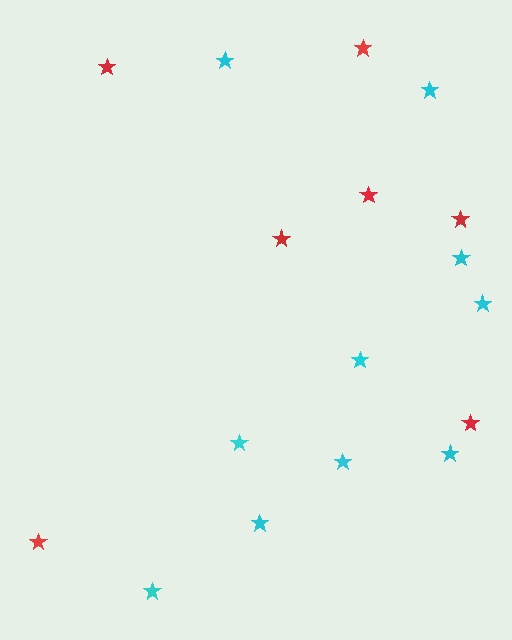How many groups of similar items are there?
There are 2 groups: one group of cyan stars (10) and one group of red stars (7).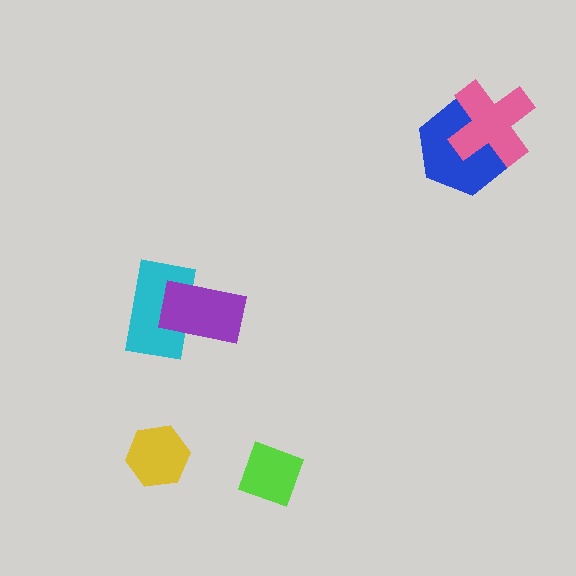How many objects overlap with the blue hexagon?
1 object overlaps with the blue hexagon.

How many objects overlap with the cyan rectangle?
1 object overlaps with the cyan rectangle.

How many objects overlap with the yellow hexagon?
0 objects overlap with the yellow hexagon.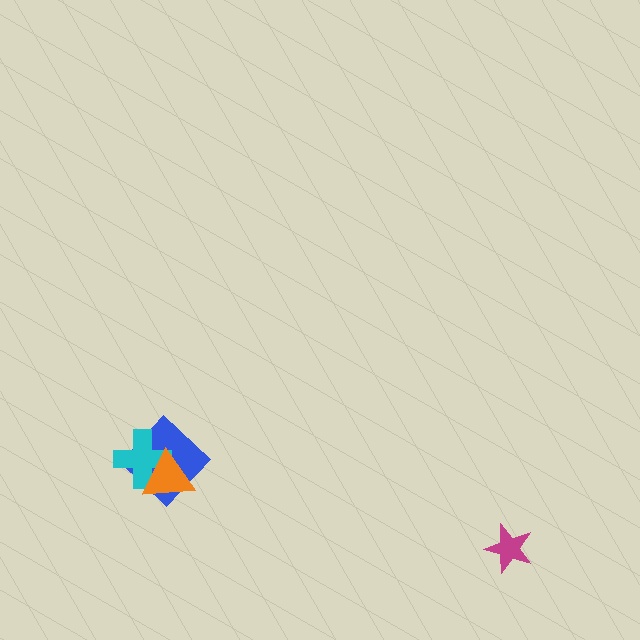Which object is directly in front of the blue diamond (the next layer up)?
The cyan cross is directly in front of the blue diamond.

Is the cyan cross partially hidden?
Yes, it is partially covered by another shape.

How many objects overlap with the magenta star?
0 objects overlap with the magenta star.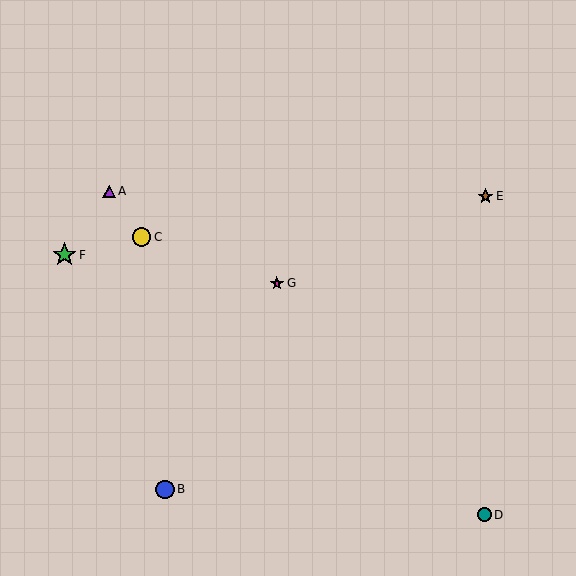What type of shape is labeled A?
Shape A is a purple triangle.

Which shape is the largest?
The green star (labeled F) is the largest.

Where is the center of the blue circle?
The center of the blue circle is at (165, 489).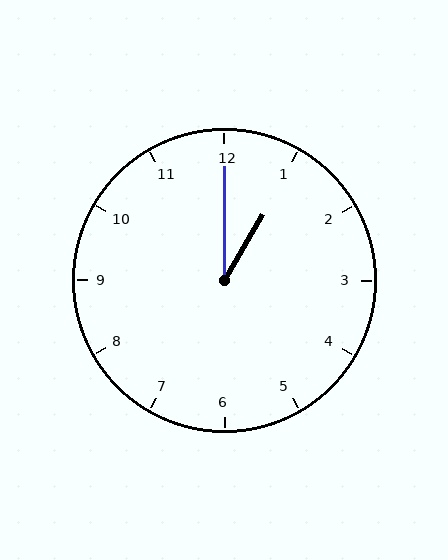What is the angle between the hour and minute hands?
Approximately 30 degrees.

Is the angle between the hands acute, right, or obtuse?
It is acute.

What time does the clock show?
1:00.